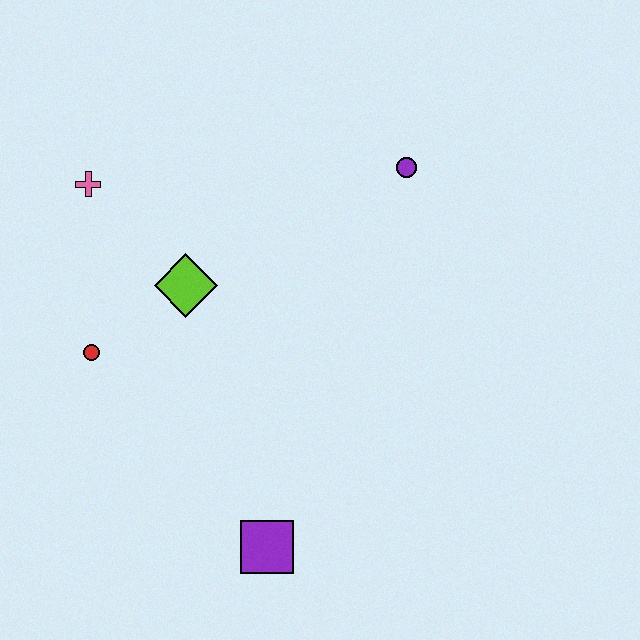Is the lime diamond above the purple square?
Yes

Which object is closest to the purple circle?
The lime diamond is closest to the purple circle.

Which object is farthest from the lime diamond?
The purple square is farthest from the lime diamond.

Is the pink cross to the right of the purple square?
No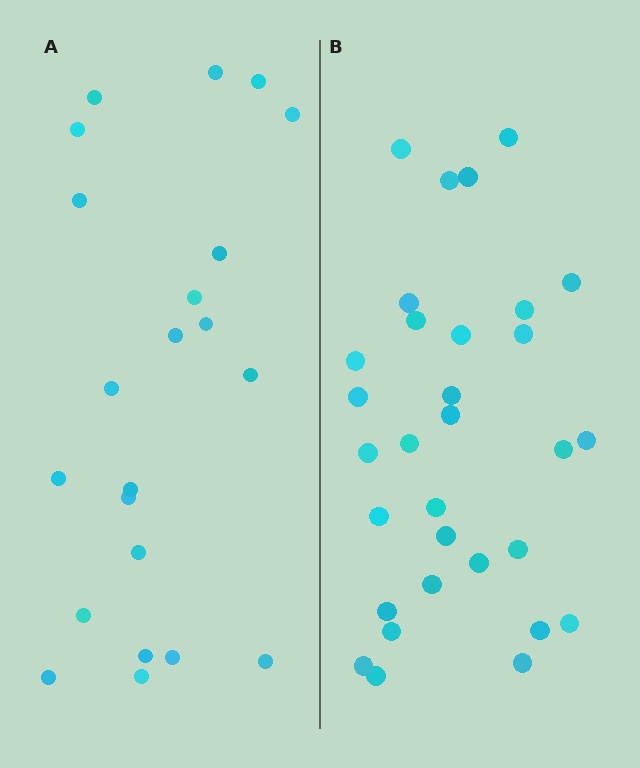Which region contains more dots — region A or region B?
Region B (the right region) has more dots.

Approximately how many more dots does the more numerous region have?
Region B has roughly 8 or so more dots than region A.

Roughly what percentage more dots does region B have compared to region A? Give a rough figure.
About 40% more.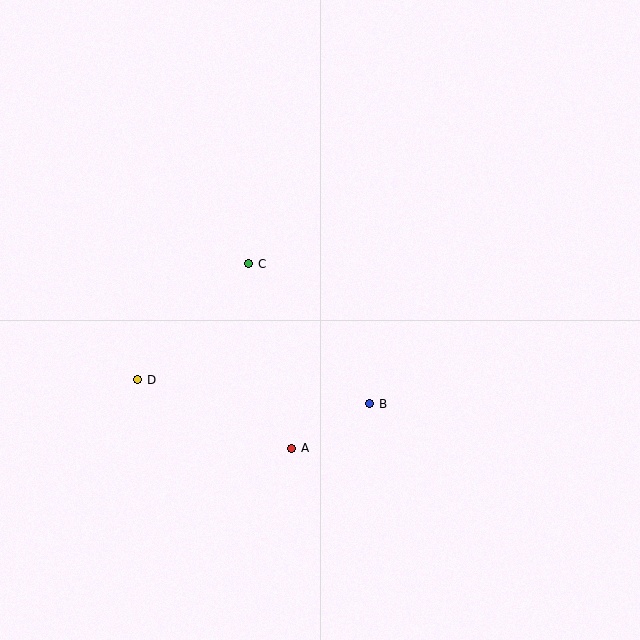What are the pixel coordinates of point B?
Point B is at (370, 404).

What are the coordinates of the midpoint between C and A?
The midpoint between C and A is at (270, 356).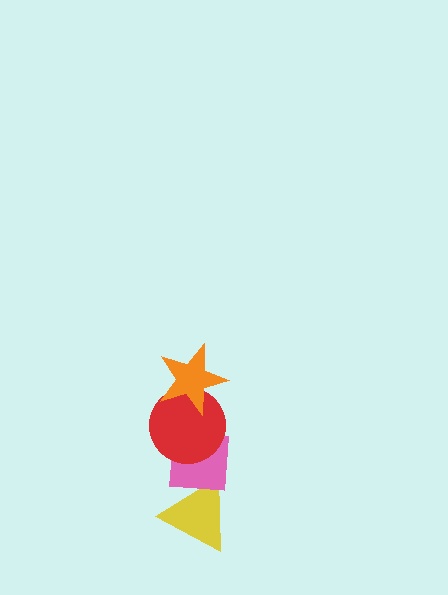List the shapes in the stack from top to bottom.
From top to bottom: the orange star, the red circle, the pink square, the yellow triangle.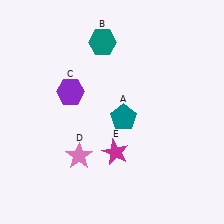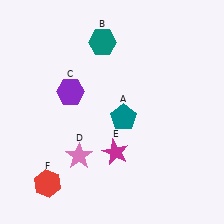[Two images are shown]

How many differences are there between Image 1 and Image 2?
There is 1 difference between the two images.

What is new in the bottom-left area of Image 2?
A red hexagon (F) was added in the bottom-left area of Image 2.